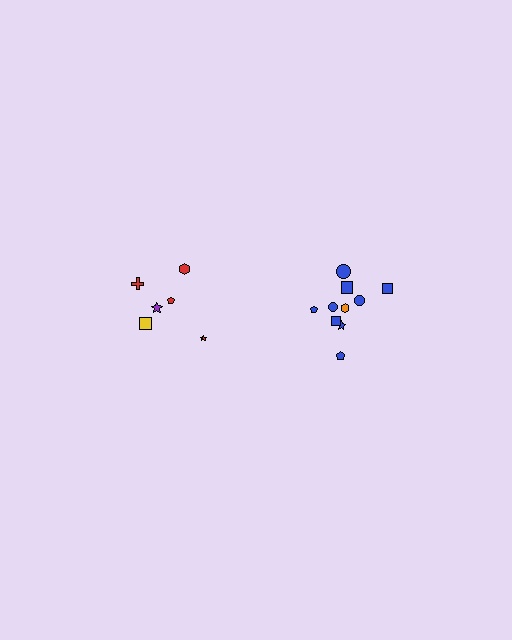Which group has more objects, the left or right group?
The right group.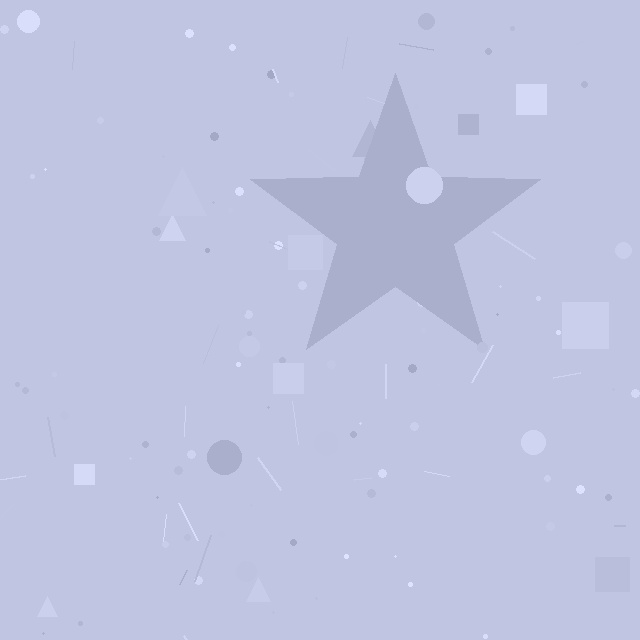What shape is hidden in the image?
A star is hidden in the image.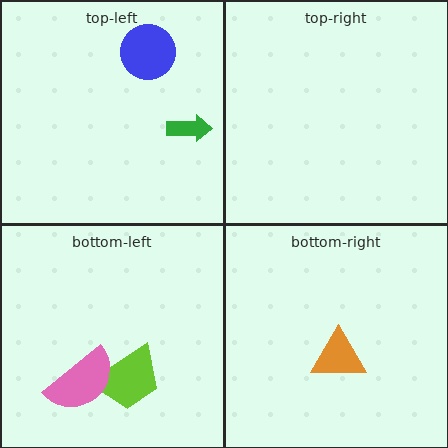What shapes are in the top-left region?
The green arrow, the blue circle.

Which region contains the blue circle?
The top-left region.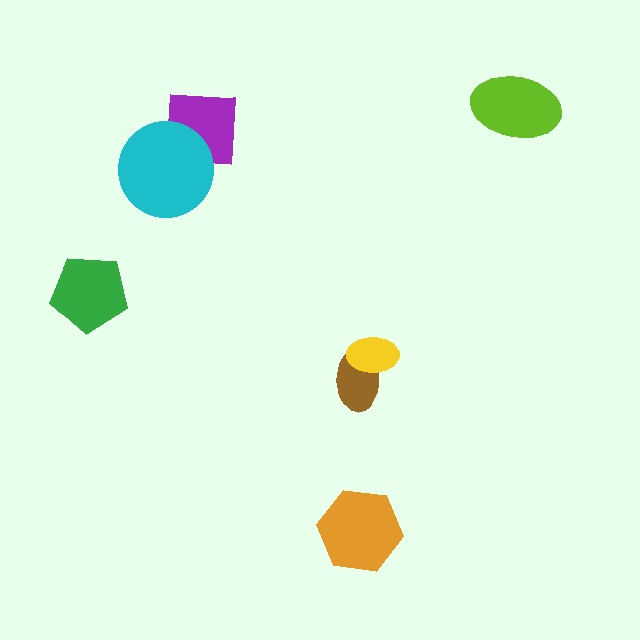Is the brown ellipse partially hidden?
Yes, it is partially covered by another shape.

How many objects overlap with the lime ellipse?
0 objects overlap with the lime ellipse.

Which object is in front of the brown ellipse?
The yellow ellipse is in front of the brown ellipse.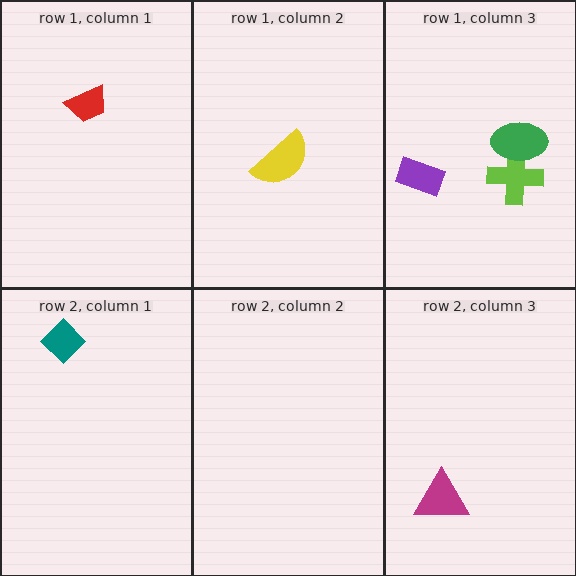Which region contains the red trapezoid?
The row 1, column 1 region.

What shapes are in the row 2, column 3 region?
The magenta triangle.